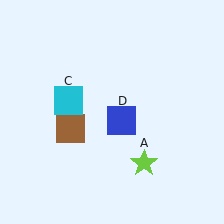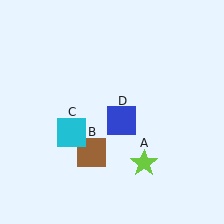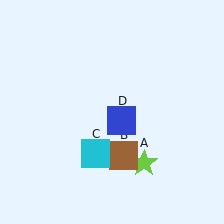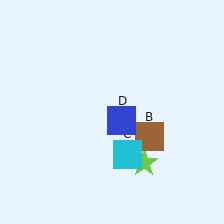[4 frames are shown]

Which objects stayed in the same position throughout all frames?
Lime star (object A) and blue square (object D) remained stationary.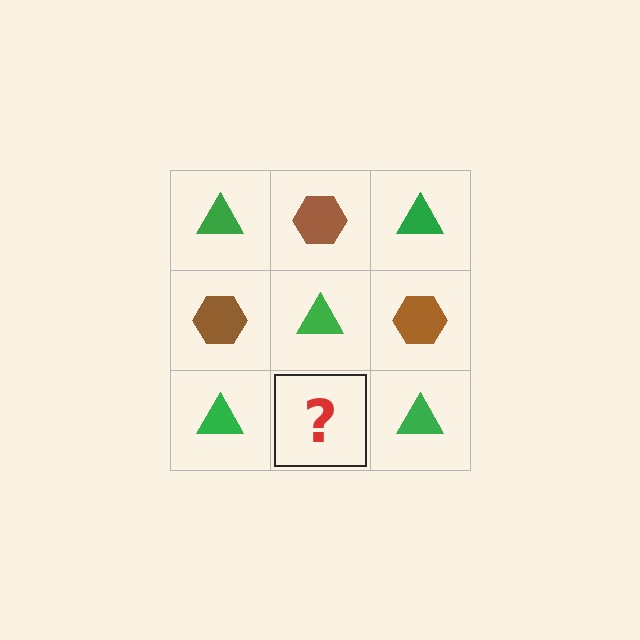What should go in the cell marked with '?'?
The missing cell should contain a brown hexagon.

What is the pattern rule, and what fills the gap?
The rule is that it alternates green triangle and brown hexagon in a checkerboard pattern. The gap should be filled with a brown hexagon.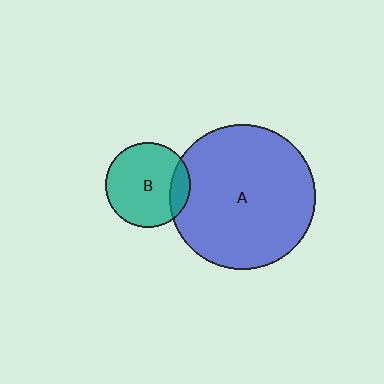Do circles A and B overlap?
Yes.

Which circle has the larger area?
Circle A (blue).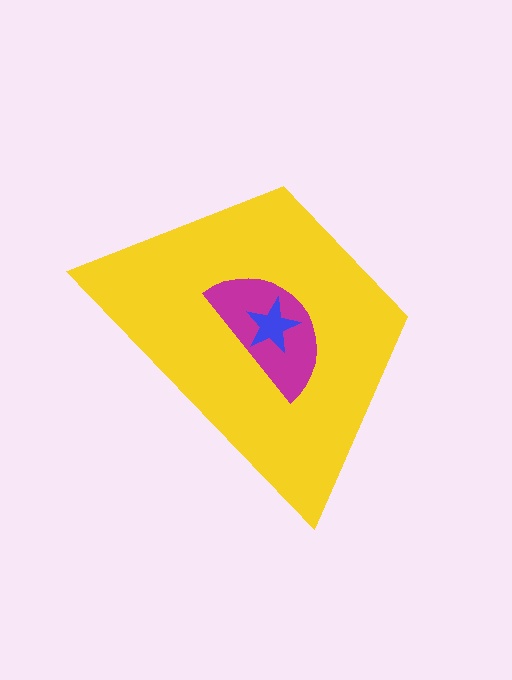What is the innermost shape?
The blue star.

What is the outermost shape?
The yellow trapezoid.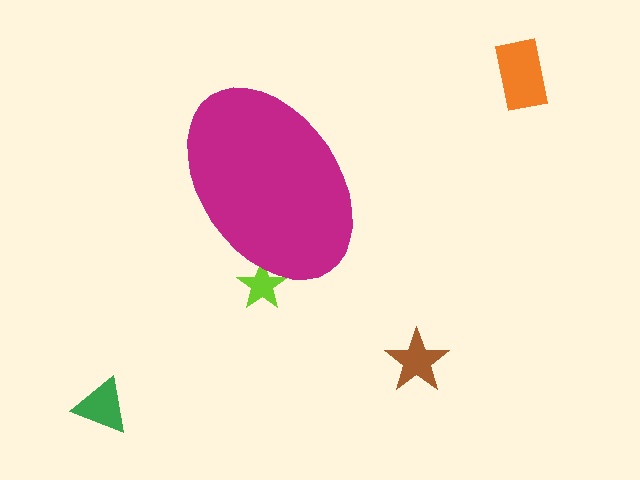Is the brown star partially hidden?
No, the brown star is fully visible.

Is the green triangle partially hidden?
No, the green triangle is fully visible.